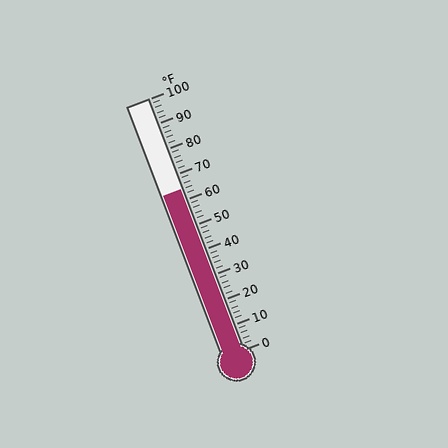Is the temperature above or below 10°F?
The temperature is above 10°F.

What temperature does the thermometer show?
The thermometer shows approximately 64°F.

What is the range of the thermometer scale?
The thermometer scale ranges from 0°F to 100°F.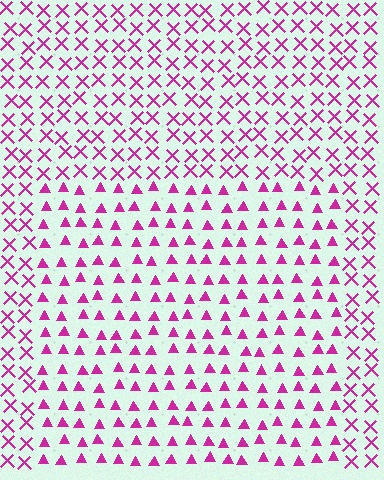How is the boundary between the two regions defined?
The boundary is defined by a change in element shape: triangles inside vs. X marks outside. All elements share the same color and spacing.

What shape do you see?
I see a rectangle.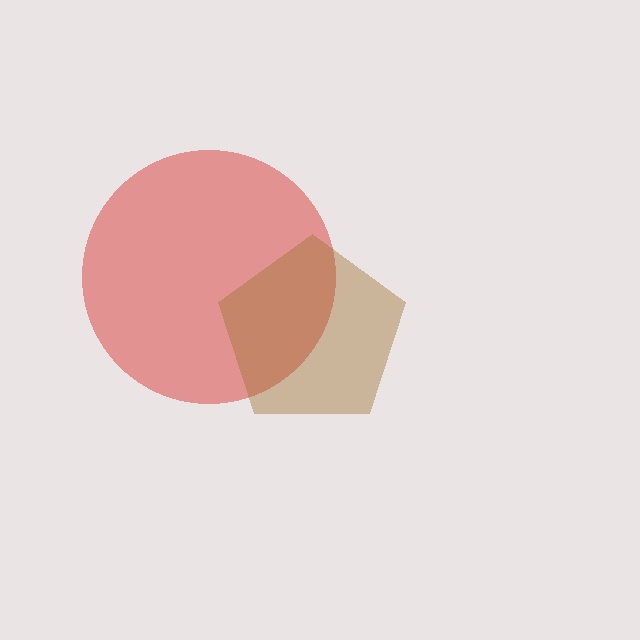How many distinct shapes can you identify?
There are 2 distinct shapes: a red circle, a brown pentagon.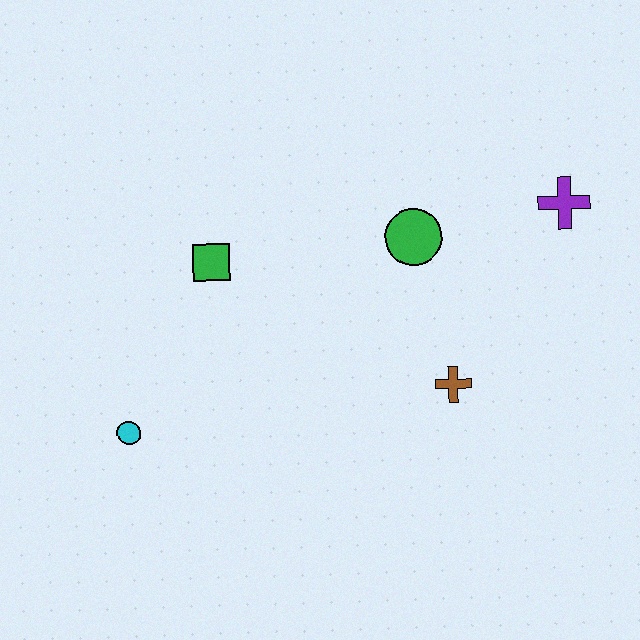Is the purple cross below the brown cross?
No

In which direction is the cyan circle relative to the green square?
The cyan circle is below the green square.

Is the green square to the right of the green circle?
No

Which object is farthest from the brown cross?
The cyan circle is farthest from the brown cross.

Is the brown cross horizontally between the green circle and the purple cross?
Yes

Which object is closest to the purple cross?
The green circle is closest to the purple cross.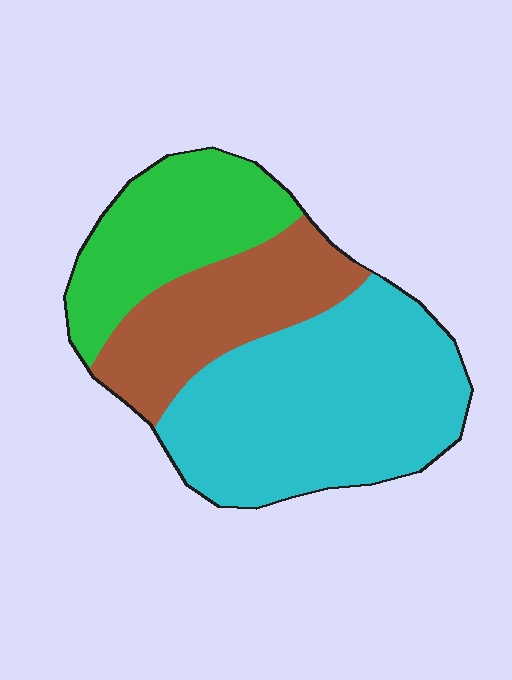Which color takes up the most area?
Cyan, at roughly 50%.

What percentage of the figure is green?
Green takes up about one quarter (1/4) of the figure.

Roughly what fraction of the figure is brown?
Brown covers 25% of the figure.